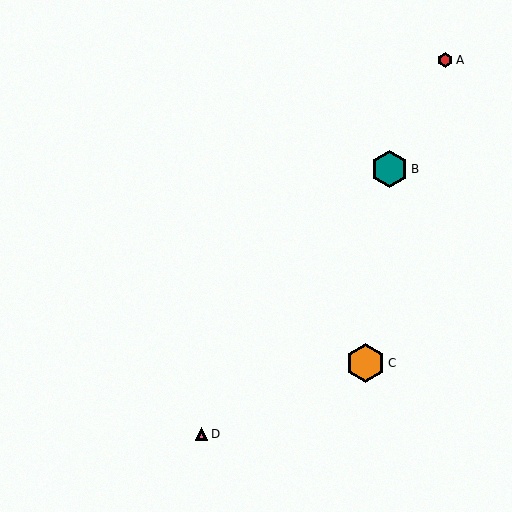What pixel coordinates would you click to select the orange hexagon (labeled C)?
Click at (365, 363) to select the orange hexagon C.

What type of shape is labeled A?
Shape A is a red hexagon.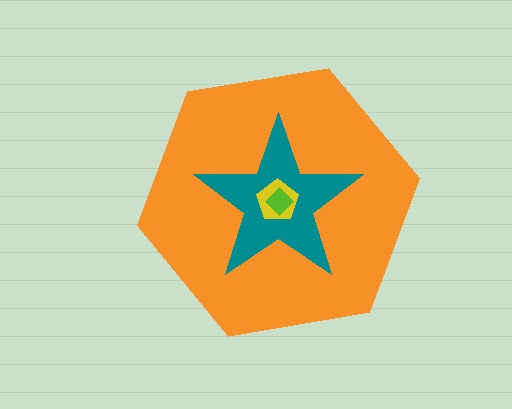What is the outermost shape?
The orange hexagon.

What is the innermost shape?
The lime diamond.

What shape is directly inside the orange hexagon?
The teal star.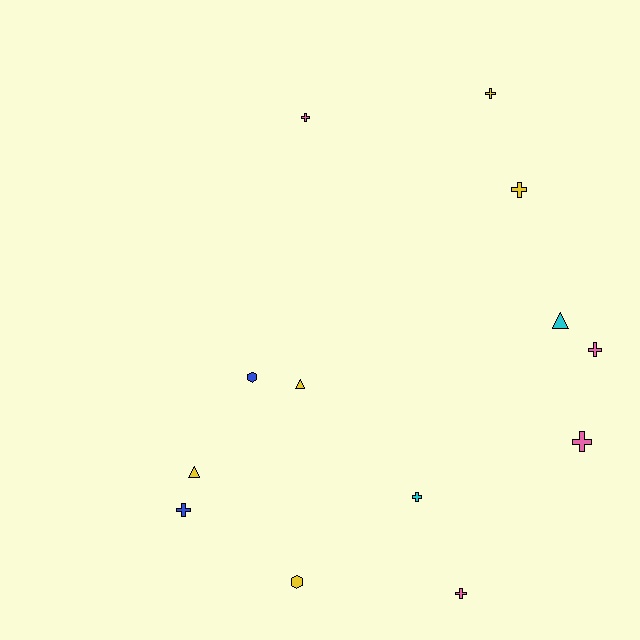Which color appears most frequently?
Yellow, with 5 objects.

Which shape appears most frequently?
Cross, with 8 objects.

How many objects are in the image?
There are 13 objects.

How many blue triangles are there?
There are no blue triangles.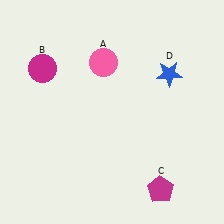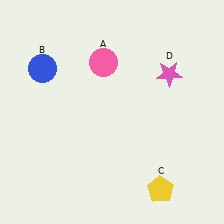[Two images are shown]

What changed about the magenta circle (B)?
In Image 1, B is magenta. In Image 2, it changed to blue.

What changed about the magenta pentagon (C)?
In Image 1, C is magenta. In Image 2, it changed to yellow.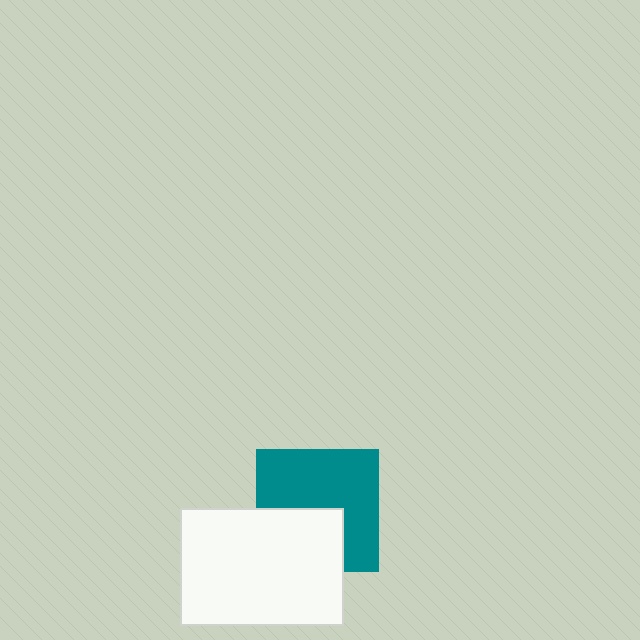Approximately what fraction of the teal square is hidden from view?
Roughly 37% of the teal square is hidden behind the white rectangle.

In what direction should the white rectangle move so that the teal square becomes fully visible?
The white rectangle should move down. That is the shortest direction to clear the overlap and leave the teal square fully visible.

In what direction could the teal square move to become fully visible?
The teal square could move up. That would shift it out from behind the white rectangle entirely.